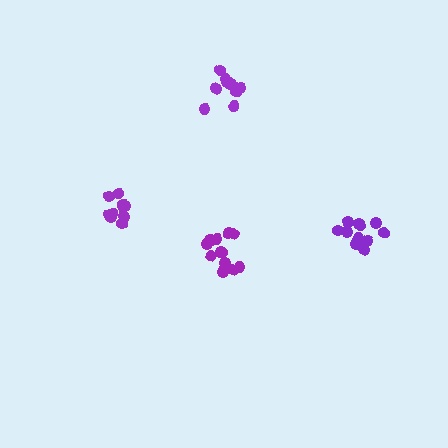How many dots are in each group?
Group 1: 10 dots, Group 2: 14 dots, Group 3: 10 dots, Group 4: 11 dots (45 total).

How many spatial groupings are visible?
There are 4 spatial groupings.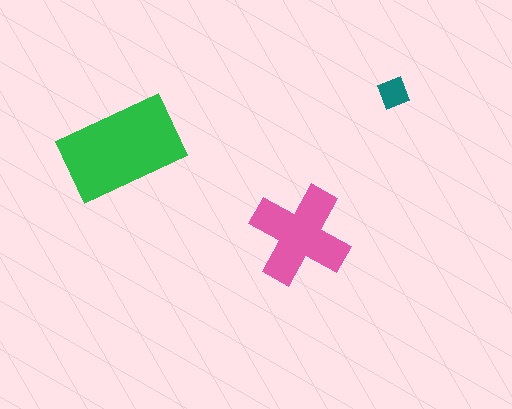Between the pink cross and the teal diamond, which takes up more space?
The pink cross.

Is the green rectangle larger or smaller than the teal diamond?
Larger.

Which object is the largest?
The green rectangle.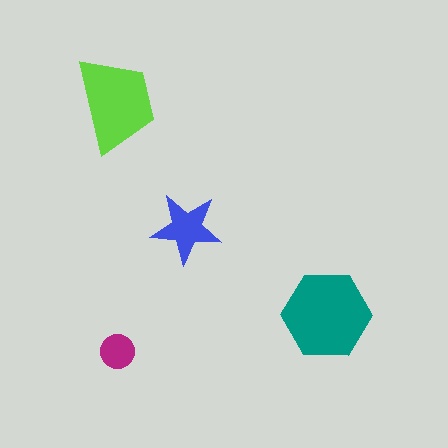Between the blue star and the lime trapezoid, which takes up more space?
The lime trapezoid.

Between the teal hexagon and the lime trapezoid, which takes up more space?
The teal hexagon.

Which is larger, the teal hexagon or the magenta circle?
The teal hexagon.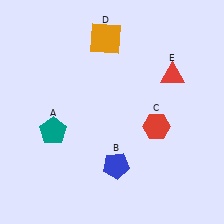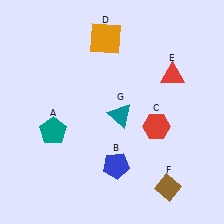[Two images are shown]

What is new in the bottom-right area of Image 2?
A teal triangle (G) was added in the bottom-right area of Image 2.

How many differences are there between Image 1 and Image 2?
There are 2 differences between the two images.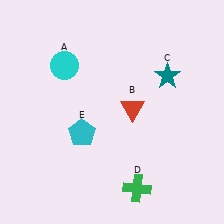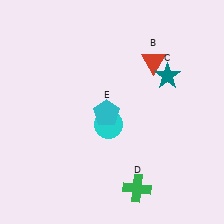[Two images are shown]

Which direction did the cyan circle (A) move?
The cyan circle (A) moved down.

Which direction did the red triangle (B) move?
The red triangle (B) moved up.